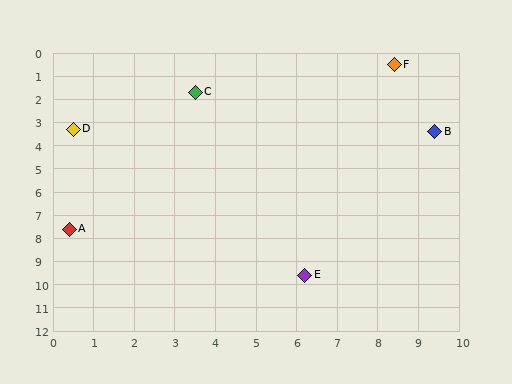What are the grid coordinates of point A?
Point A is at approximately (0.4, 7.6).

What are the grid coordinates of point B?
Point B is at approximately (9.4, 3.4).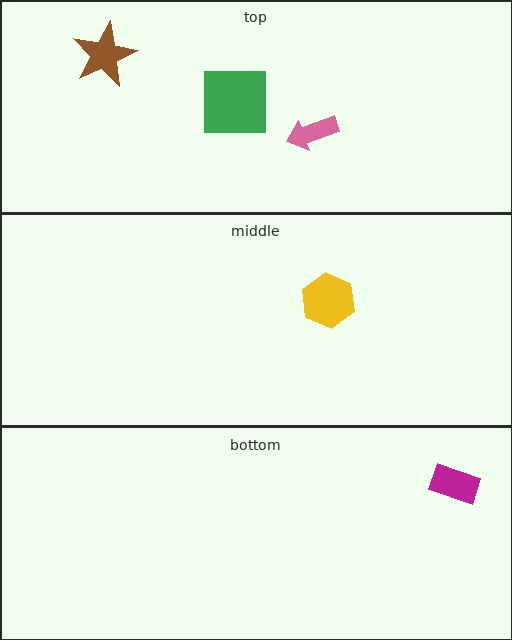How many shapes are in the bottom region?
1.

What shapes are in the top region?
The green square, the pink arrow, the brown star.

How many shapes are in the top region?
3.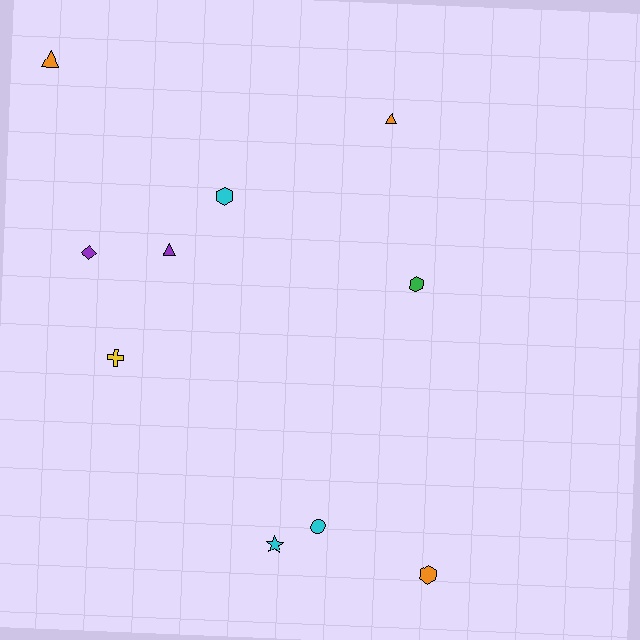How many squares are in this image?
There are no squares.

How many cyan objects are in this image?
There are 3 cyan objects.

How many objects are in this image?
There are 10 objects.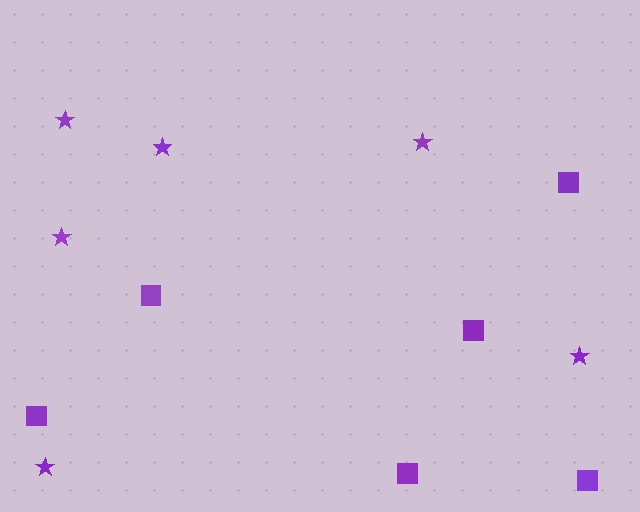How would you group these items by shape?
There are 2 groups: one group of stars (6) and one group of squares (6).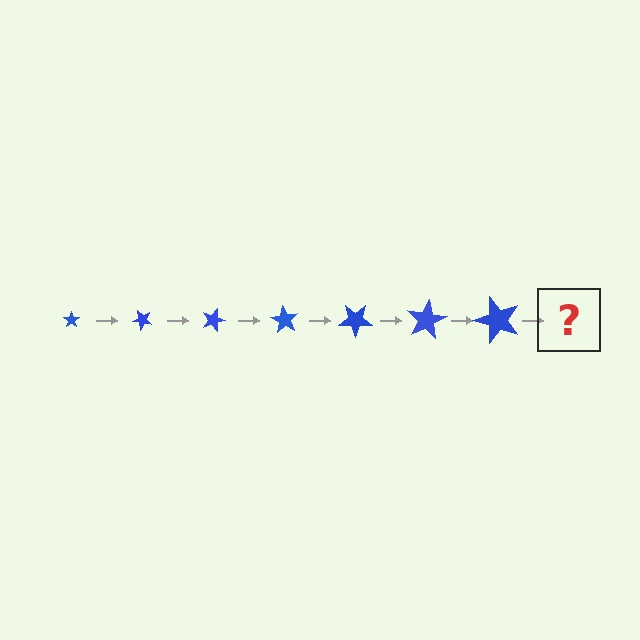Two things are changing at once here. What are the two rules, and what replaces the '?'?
The two rules are that the star grows larger each step and it rotates 45 degrees each step. The '?' should be a star, larger than the previous one and rotated 315 degrees from the start.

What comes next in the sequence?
The next element should be a star, larger than the previous one and rotated 315 degrees from the start.